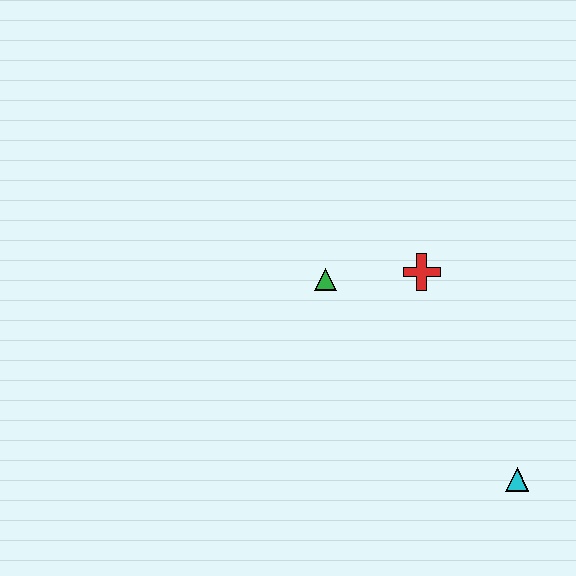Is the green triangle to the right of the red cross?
No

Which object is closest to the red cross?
The green triangle is closest to the red cross.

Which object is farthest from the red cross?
The cyan triangle is farthest from the red cross.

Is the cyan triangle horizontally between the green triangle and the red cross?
No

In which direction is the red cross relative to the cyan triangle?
The red cross is above the cyan triangle.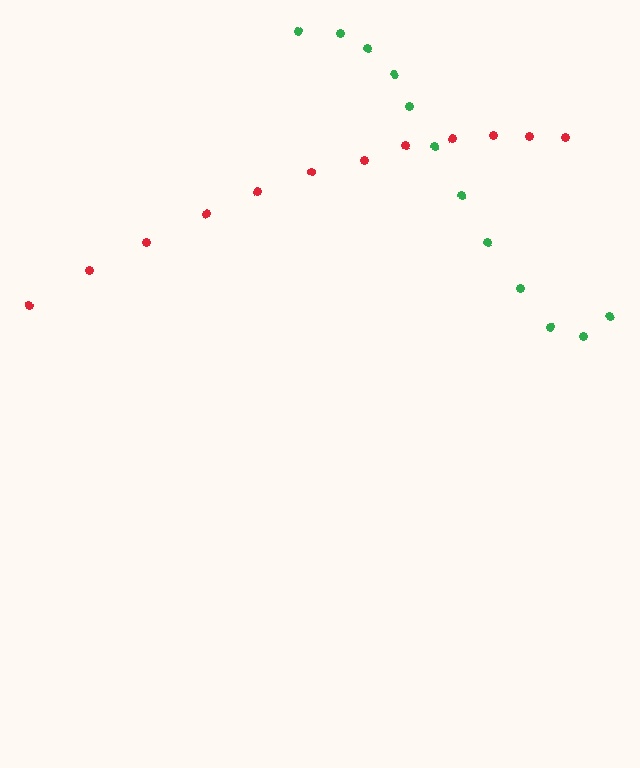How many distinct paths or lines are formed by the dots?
There are 2 distinct paths.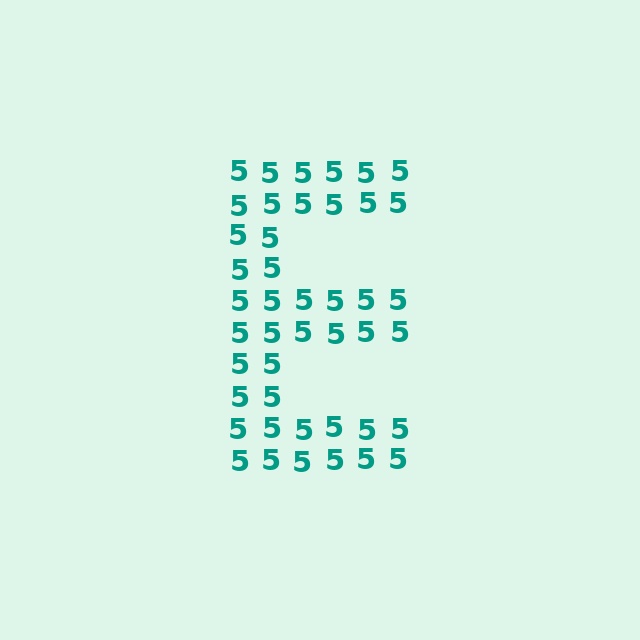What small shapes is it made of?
It is made of small digit 5's.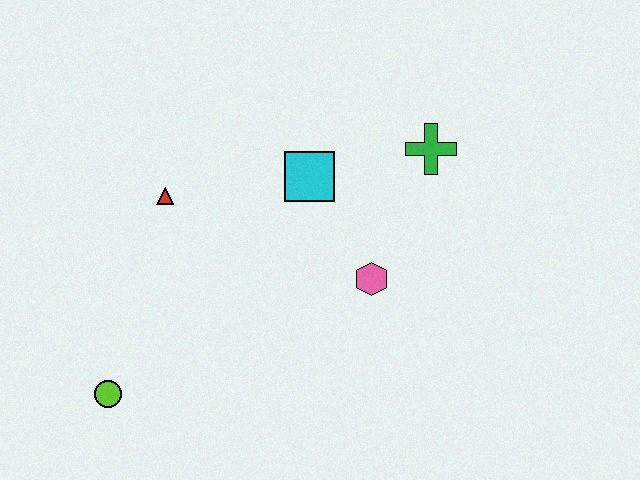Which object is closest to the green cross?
The cyan square is closest to the green cross.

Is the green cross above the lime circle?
Yes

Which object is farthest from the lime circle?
The green cross is farthest from the lime circle.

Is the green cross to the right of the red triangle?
Yes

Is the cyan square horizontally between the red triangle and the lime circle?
No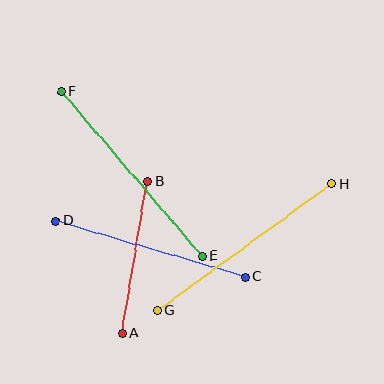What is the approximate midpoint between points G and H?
The midpoint is at approximately (245, 247) pixels.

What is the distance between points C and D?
The distance is approximately 198 pixels.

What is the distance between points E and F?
The distance is approximately 216 pixels.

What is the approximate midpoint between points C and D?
The midpoint is at approximately (151, 249) pixels.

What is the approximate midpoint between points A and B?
The midpoint is at approximately (135, 257) pixels.